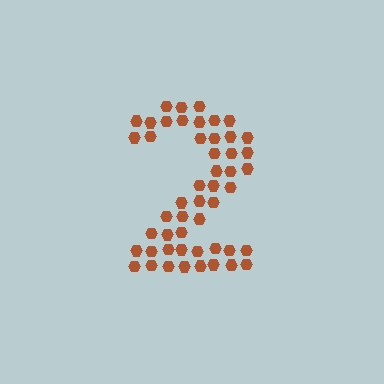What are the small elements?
The small elements are hexagons.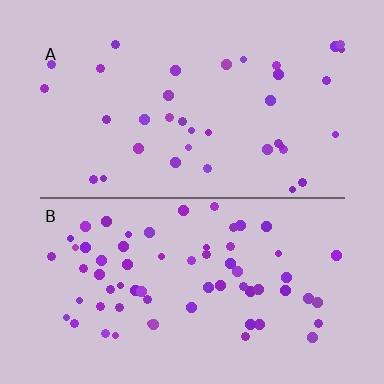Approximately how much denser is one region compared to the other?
Approximately 1.8× — region B over region A.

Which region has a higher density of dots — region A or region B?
B (the bottom).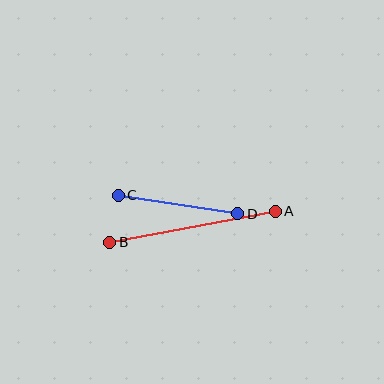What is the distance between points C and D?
The distance is approximately 121 pixels.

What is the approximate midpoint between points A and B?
The midpoint is at approximately (193, 227) pixels.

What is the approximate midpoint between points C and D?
The midpoint is at approximately (178, 205) pixels.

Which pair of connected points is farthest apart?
Points A and B are farthest apart.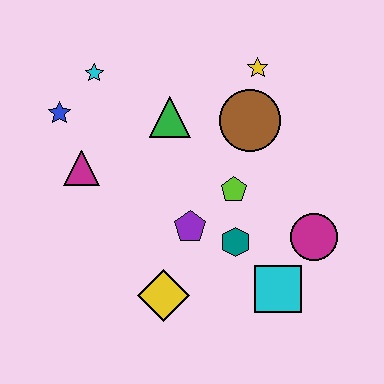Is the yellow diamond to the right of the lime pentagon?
No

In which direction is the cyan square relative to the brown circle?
The cyan square is below the brown circle.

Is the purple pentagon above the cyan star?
No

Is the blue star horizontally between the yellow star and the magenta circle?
No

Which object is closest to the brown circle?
The yellow star is closest to the brown circle.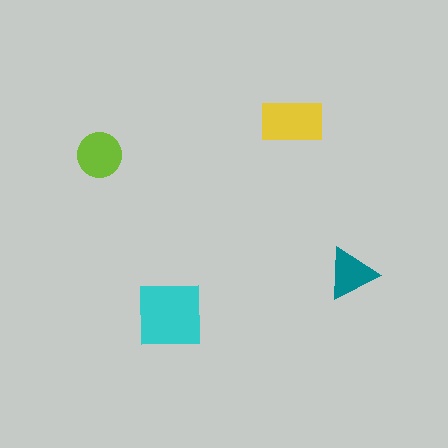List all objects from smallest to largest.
The teal triangle, the lime circle, the yellow rectangle, the cyan square.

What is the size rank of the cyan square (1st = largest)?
1st.